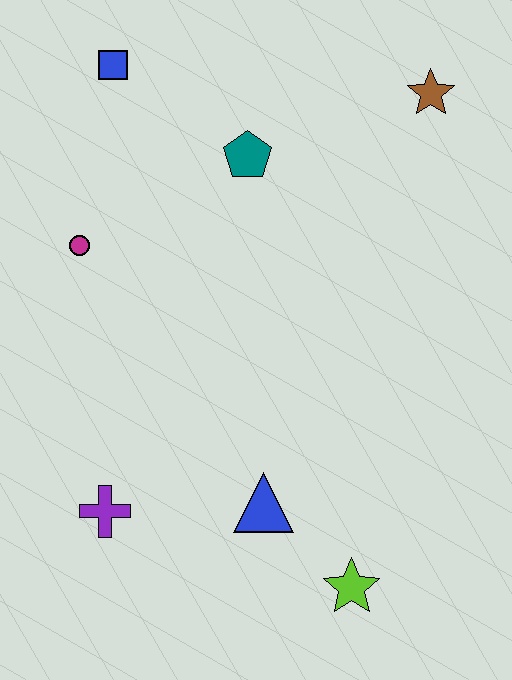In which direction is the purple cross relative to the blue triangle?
The purple cross is to the left of the blue triangle.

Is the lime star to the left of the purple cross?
No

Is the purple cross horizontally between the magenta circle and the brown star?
Yes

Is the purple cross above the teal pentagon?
No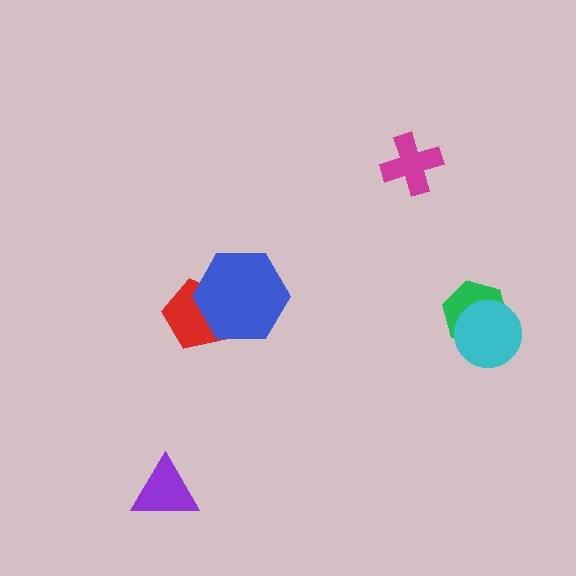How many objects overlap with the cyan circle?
1 object overlaps with the cyan circle.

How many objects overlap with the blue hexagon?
1 object overlaps with the blue hexagon.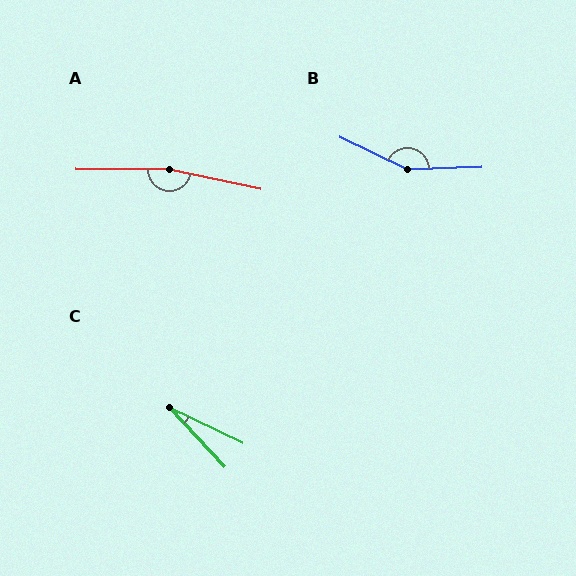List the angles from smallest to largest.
C (21°), B (153°), A (169°).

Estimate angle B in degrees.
Approximately 153 degrees.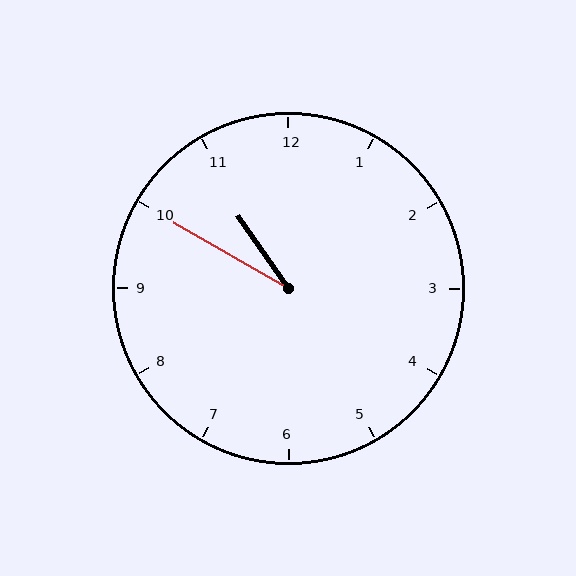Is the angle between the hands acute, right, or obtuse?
It is acute.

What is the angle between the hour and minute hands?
Approximately 25 degrees.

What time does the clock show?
10:50.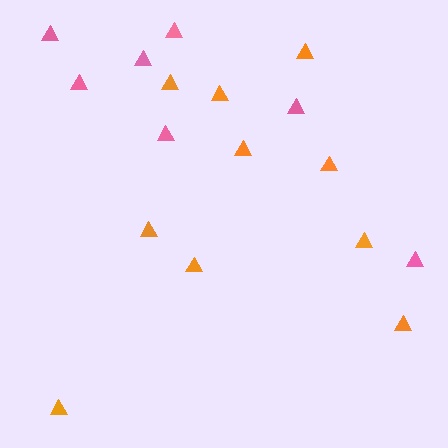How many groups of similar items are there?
There are 2 groups: one group of orange triangles (10) and one group of pink triangles (7).